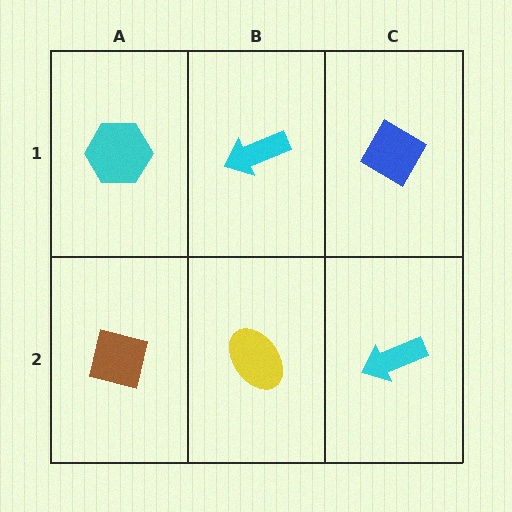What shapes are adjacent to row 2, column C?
A blue diamond (row 1, column C), a yellow ellipse (row 2, column B).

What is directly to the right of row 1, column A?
A cyan arrow.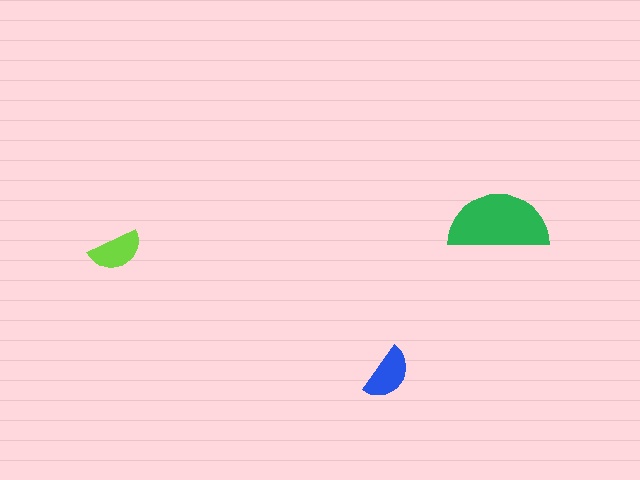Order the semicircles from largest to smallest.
the green one, the blue one, the lime one.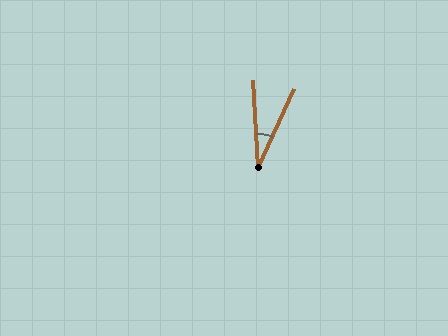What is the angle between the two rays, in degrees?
Approximately 28 degrees.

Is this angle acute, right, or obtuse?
It is acute.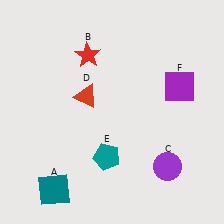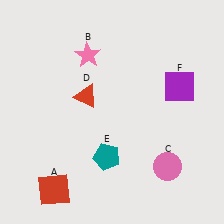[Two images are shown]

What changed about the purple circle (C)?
In Image 1, C is purple. In Image 2, it changed to pink.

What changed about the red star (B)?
In Image 1, B is red. In Image 2, it changed to pink.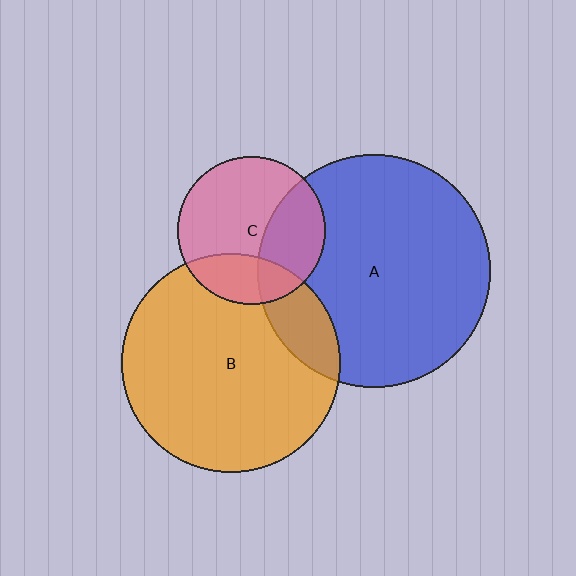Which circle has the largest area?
Circle A (blue).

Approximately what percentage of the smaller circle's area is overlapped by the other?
Approximately 15%.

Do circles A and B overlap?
Yes.